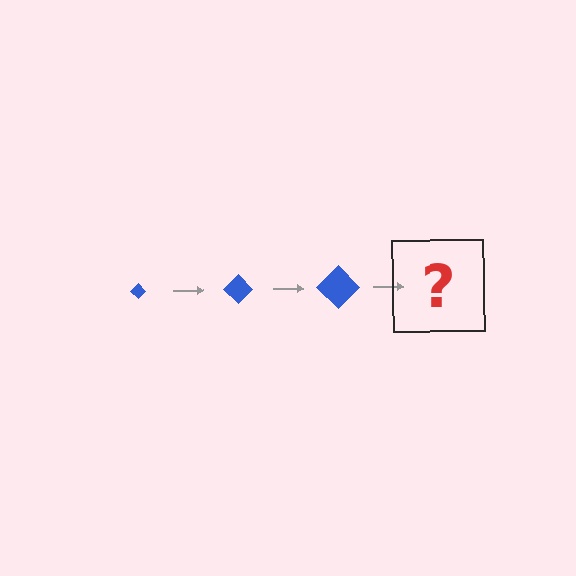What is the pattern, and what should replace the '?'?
The pattern is that the diamond gets progressively larger each step. The '?' should be a blue diamond, larger than the previous one.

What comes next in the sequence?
The next element should be a blue diamond, larger than the previous one.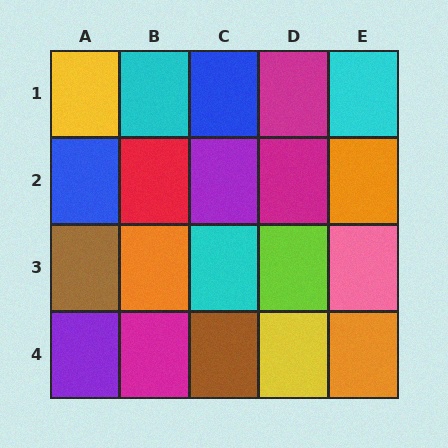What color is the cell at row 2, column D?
Magenta.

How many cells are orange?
3 cells are orange.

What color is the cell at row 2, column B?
Red.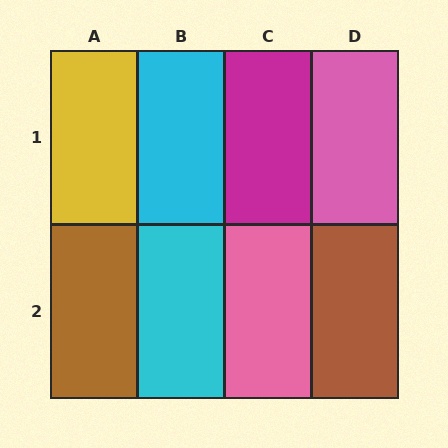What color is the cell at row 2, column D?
Brown.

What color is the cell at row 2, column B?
Cyan.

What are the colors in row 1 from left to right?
Yellow, cyan, magenta, pink.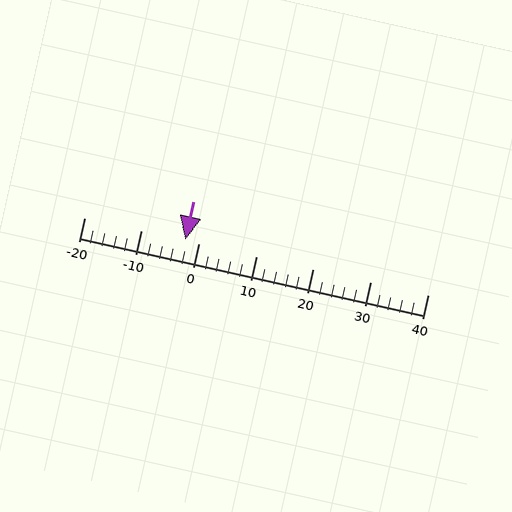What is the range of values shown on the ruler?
The ruler shows values from -20 to 40.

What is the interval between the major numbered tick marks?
The major tick marks are spaced 10 units apart.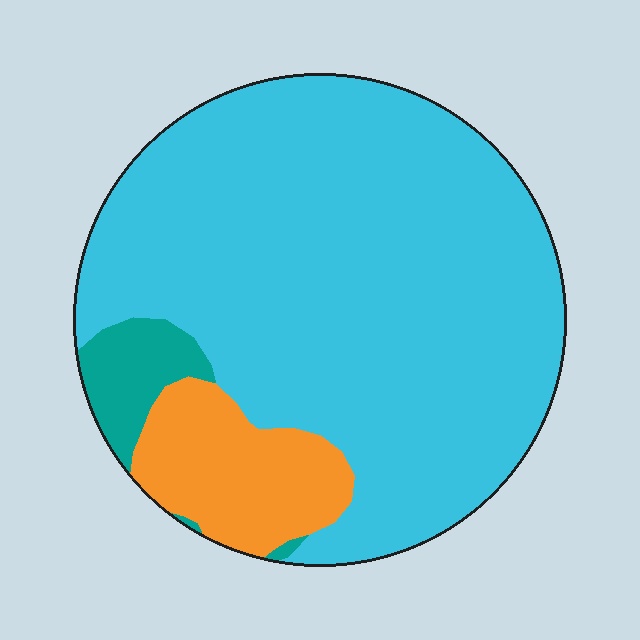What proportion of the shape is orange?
Orange covers 13% of the shape.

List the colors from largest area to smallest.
From largest to smallest: cyan, orange, teal.